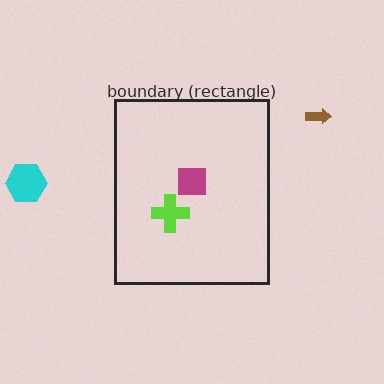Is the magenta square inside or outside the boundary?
Inside.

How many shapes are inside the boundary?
2 inside, 2 outside.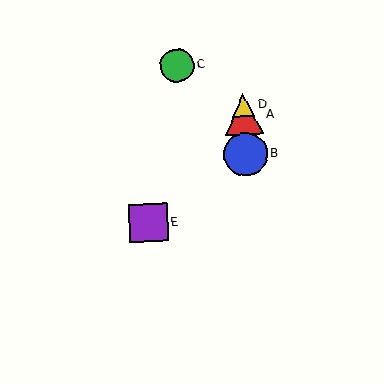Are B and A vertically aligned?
Yes, both are at x≈246.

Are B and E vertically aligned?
No, B is at x≈246 and E is at x≈148.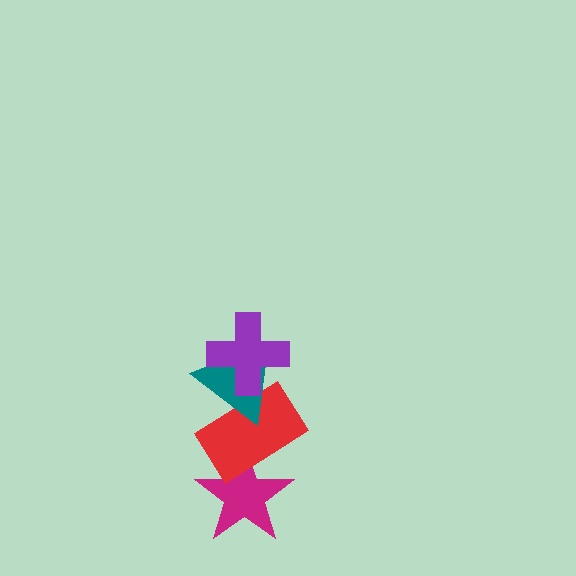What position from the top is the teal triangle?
The teal triangle is 2nd from the top.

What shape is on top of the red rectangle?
The teal triangle is on top of the red rectangle.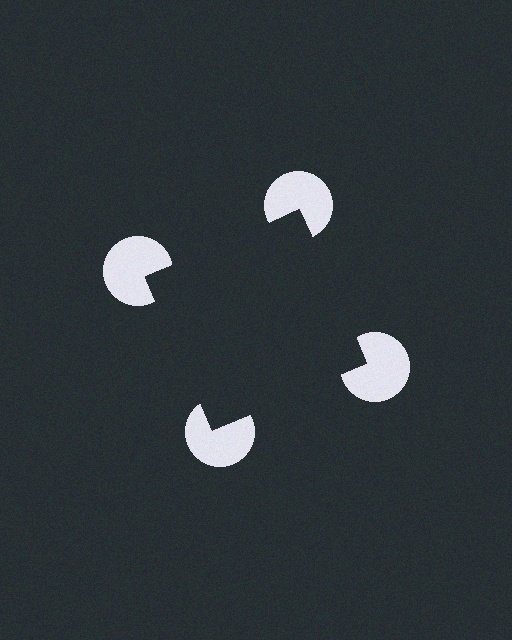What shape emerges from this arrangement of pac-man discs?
An illusory square — its edges are inferred from the aligned wedge cuts in the pac-man discs, not physically drawn.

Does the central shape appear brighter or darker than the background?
It typically appears slightly darker than the background, even though no actual brightness change is drawn.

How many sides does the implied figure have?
4 sides.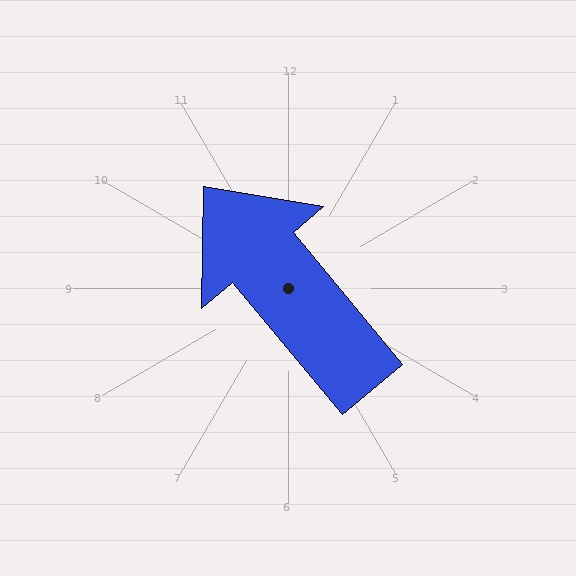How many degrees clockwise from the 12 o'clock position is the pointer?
Approximately 320 degrees.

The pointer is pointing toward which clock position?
Roughly 11 o'clock.